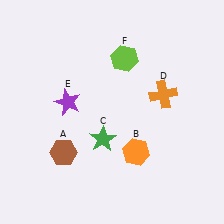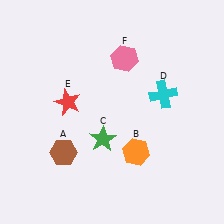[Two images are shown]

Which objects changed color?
D changed from orange to cyan. E changed from purple to red. F changed from lime to pink.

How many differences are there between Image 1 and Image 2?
There are 3 differences between the two images.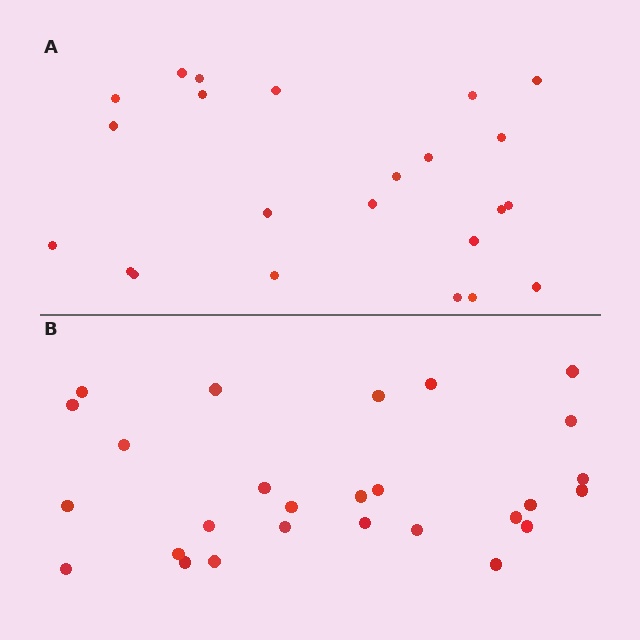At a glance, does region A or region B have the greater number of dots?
Region B (the bottom region) has more dots.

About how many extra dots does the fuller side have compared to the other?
Region B has about 4 more dots than region A.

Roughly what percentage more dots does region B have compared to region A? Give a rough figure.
About 15% more.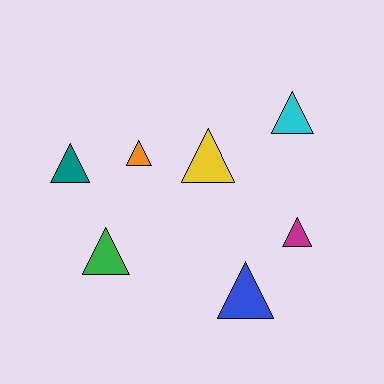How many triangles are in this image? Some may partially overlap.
There are 7 triangles.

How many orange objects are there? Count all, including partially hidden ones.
There is 1 orange object.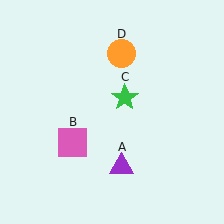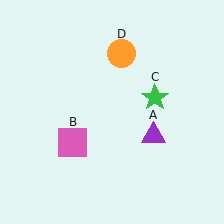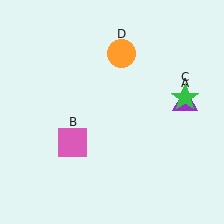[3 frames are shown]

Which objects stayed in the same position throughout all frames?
Pink square (object B) and orange circle (object D) remained stationary.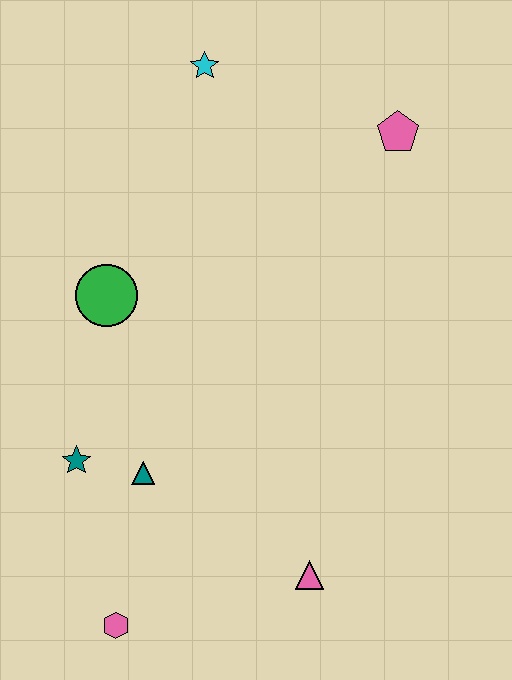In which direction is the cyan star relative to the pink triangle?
The cyan star is above the pink triangle.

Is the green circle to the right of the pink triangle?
No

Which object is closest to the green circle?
The teal star is closest to the green circle.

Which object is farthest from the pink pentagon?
The pink hexagon is farthest from the pink pentagon.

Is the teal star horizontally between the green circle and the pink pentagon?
No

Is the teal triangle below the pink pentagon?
Yes